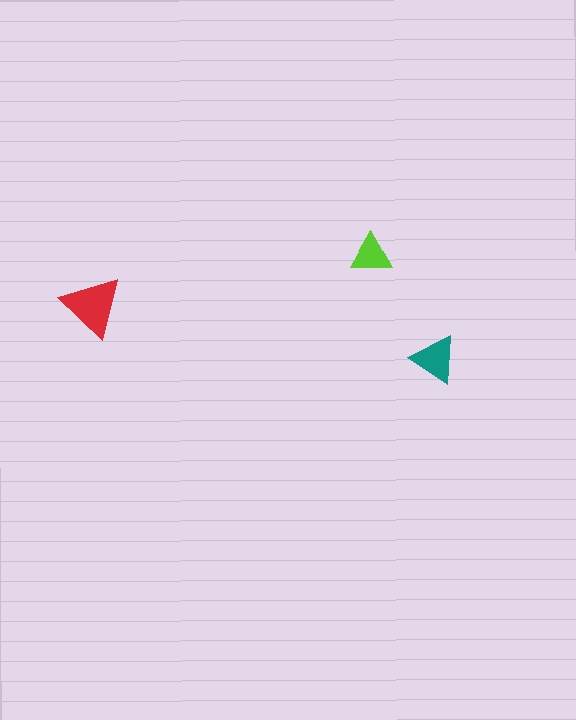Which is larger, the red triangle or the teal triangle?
The red one.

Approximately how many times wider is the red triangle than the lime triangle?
About 1.5 times wider.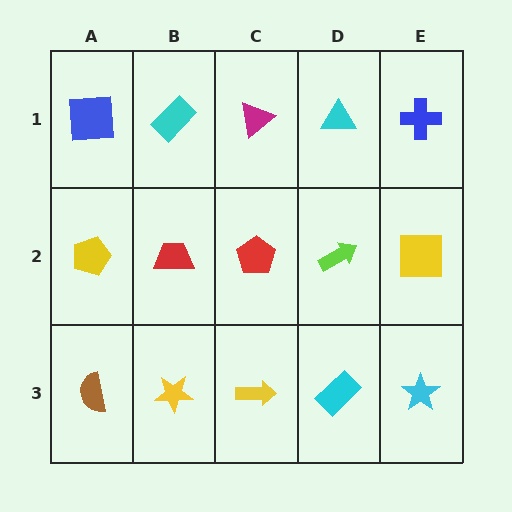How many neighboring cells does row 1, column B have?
3.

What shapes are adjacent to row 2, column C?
A magenta triangle (row 1, column C), a yellow arrow (row 3, column C), a red trapezoid (row 2, column B), a lime arrow (row 2, column D).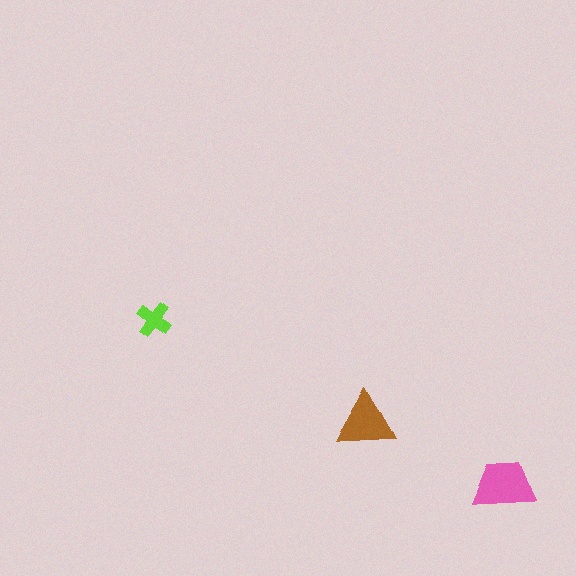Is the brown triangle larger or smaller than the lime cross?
Larger.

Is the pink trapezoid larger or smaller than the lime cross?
Larger.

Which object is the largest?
The pink trapezoid.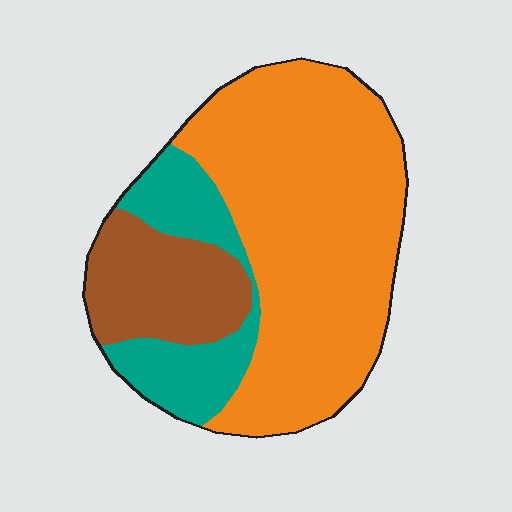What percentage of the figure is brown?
Brown takes up between a sixth and a third of the figure.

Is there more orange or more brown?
Orange.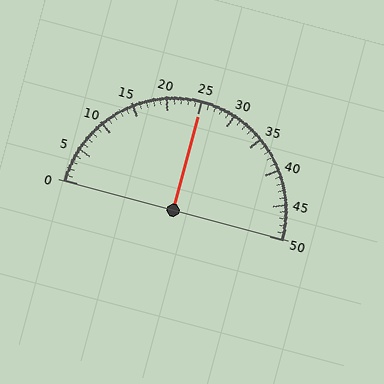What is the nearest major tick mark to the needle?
The nearest major tick mark is 25.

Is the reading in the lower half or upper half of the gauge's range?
The reading is in the upper half of the range (0 to 50).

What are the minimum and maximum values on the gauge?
The gauge ranges from 0 to 50.